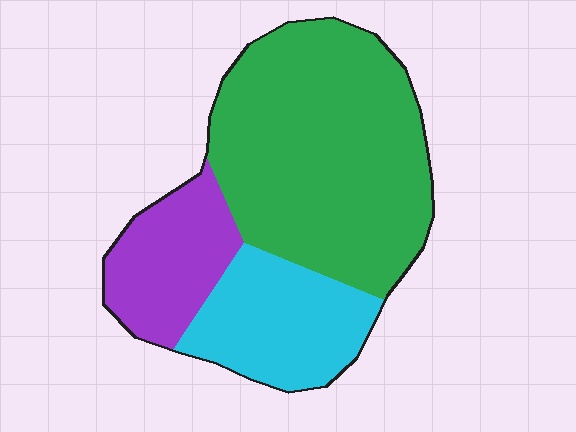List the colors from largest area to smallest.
From largest to smallest: green, cyan, purple.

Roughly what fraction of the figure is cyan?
Cyan covers 23% of the figure.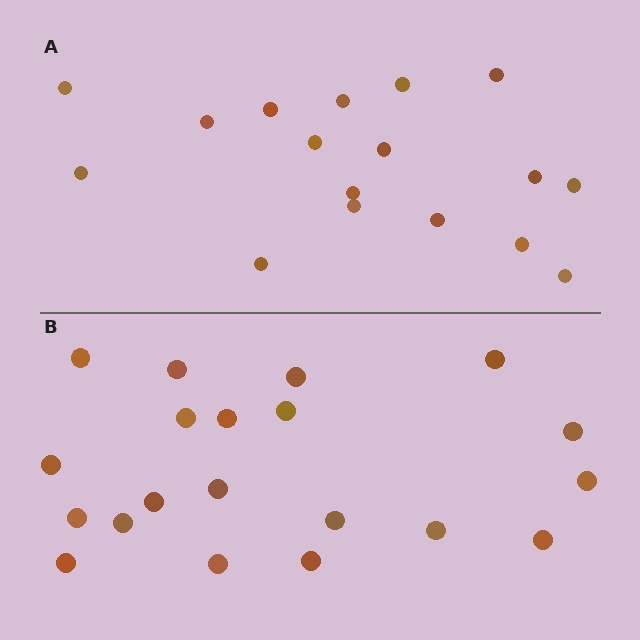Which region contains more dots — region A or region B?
Region B (the bottom region) has more dots.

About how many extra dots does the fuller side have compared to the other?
Region B has just a few more — roughly 2 or 3 more dots than region A.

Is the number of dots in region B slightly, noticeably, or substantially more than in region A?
Region B has only slightly more — the two regions are fairly close. The ratio is roughly 1.2 to 1.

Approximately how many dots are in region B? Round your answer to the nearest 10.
About 20 dots.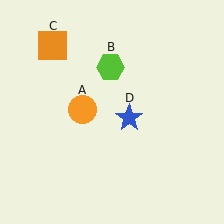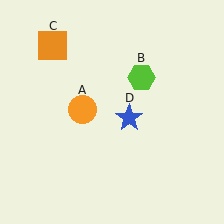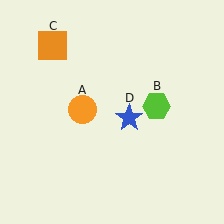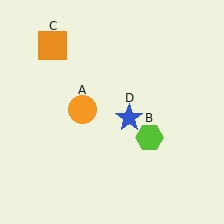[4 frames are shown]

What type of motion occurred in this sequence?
The lime hexagon (object B) rotated clockwise around the center of the scene.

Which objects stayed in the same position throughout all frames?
Orange circle (object A) and orange square (object C) and blue star (object D) remained stationary.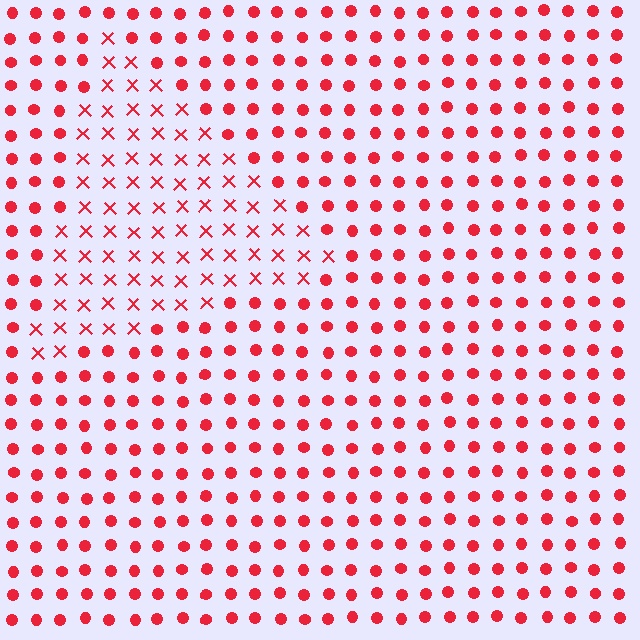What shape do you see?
I see a triangle.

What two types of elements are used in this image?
The image uses X marks inside the triangle region and circles outside it.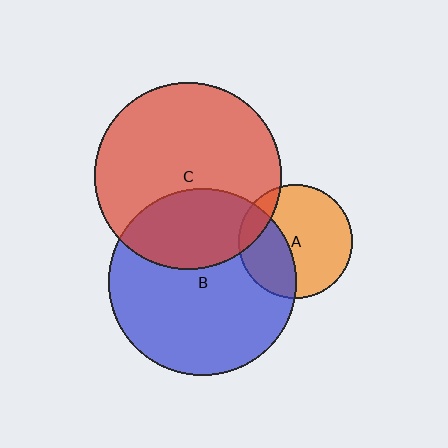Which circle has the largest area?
Circle B (blue).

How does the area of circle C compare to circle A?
Approximately 2.7 times.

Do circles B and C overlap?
Yes.